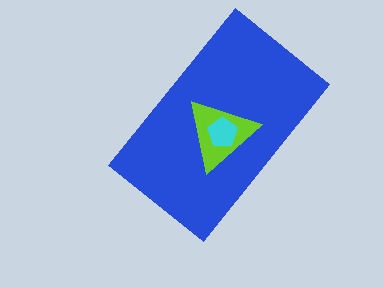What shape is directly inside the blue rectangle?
The lime triangle.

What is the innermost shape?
The cyan pentagon.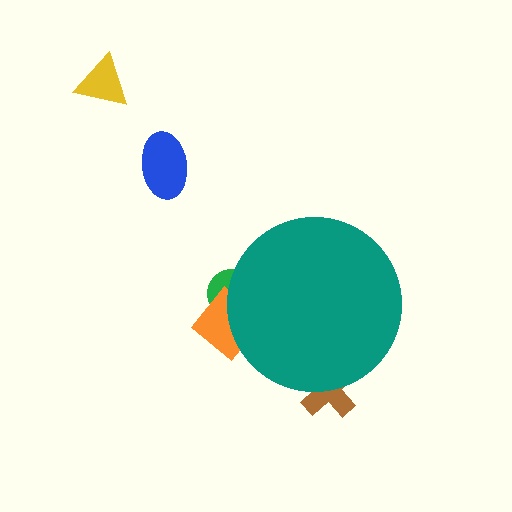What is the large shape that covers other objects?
A teal circle.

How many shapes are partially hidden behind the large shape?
3 shapes are partially hidden.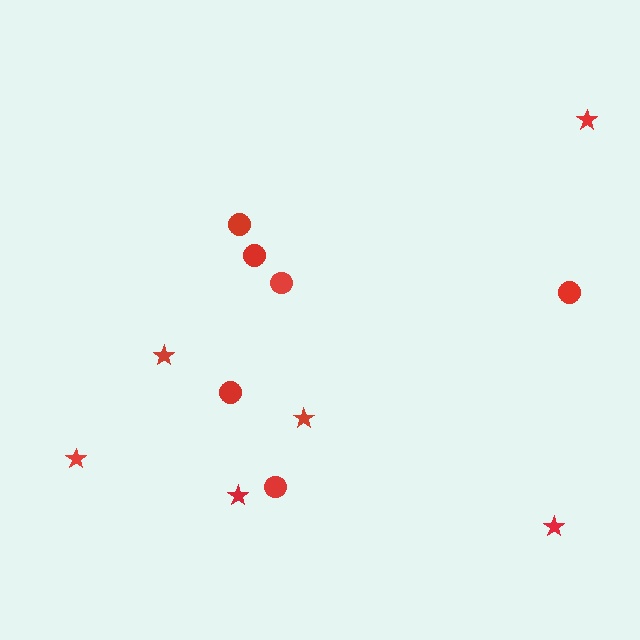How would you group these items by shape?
There are 2 groups: one group of stars (6) and one group of circles (6).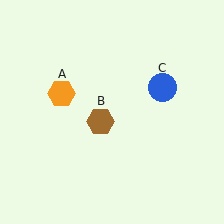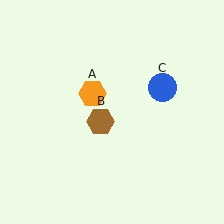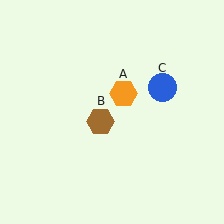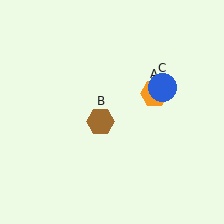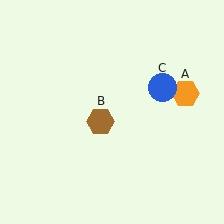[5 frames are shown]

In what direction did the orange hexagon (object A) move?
The orange hexagon (object A) moved right.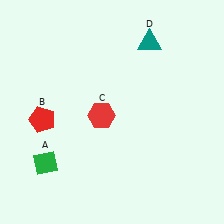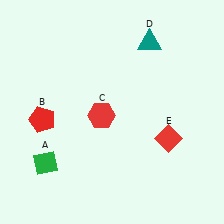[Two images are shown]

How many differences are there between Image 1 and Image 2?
There is 1 difference between the two images.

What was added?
A red diamond (E) was added in Image 2.